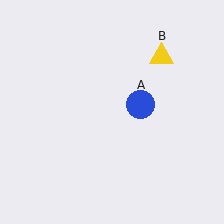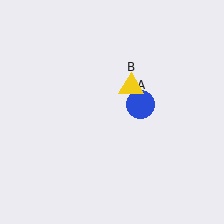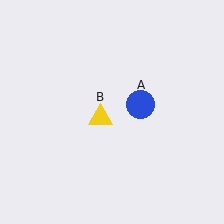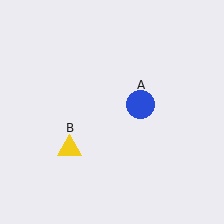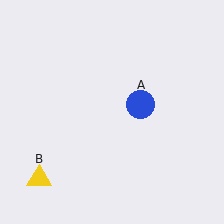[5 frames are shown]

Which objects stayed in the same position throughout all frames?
Blue circle (object A) remained stationary.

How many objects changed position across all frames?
1 object changed position: yellow triangle (object B).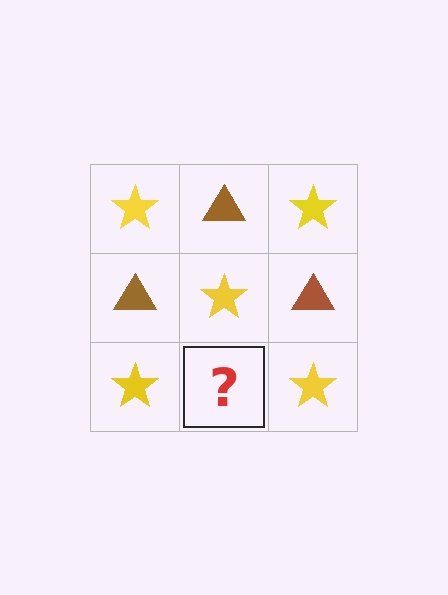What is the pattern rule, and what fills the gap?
The rule is that it alternates yellow star and brown triangle in a checkerboard pattern. The gap should be filled with a brown triangle.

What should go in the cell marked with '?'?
The missing cell should contain a brown triangle.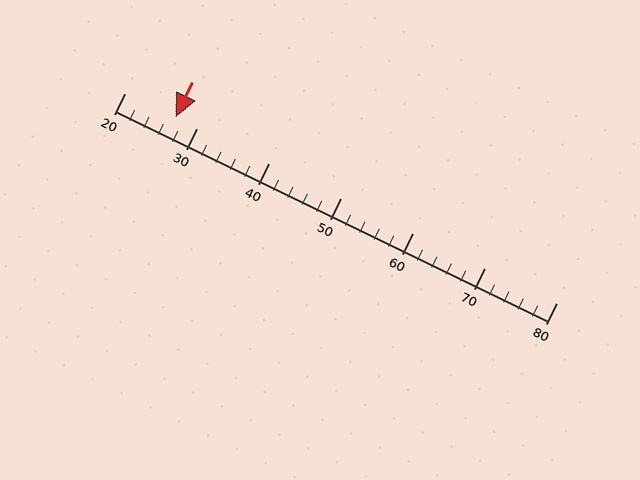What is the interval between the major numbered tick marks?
The major tick marks are spaced 10 units apart.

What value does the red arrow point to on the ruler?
The red arrow points to approximately 27.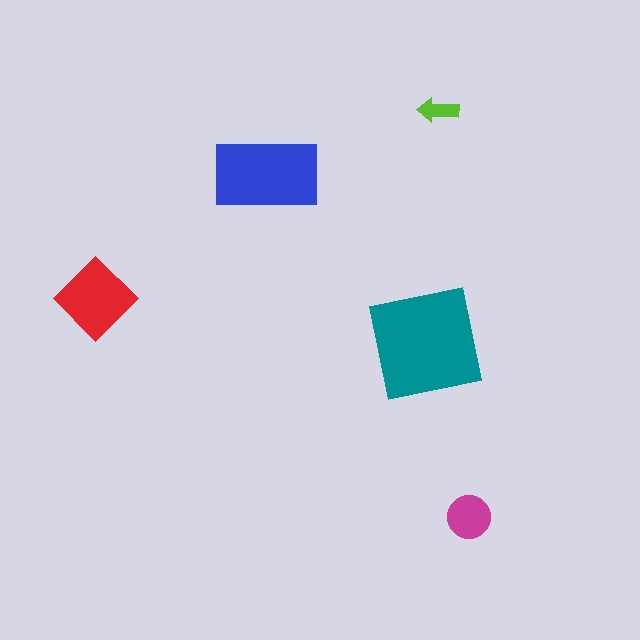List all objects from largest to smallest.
The teal square, the blue rectangle, the red diamond, the magenta circle, the lime arrow.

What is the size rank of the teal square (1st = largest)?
1st.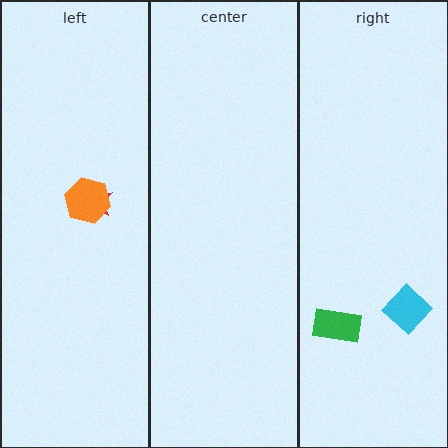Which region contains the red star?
The left region.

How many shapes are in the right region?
2.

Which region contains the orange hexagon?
The left region.